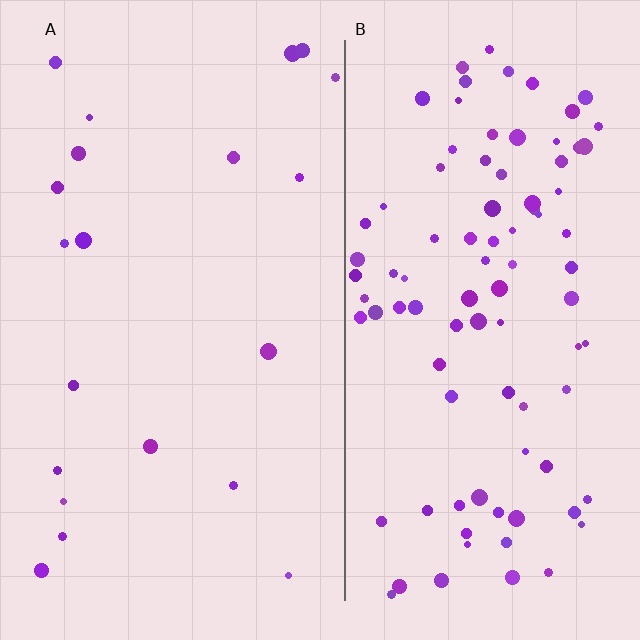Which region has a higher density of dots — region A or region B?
B (the right).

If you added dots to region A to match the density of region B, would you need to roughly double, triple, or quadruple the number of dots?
Approximately quadruple.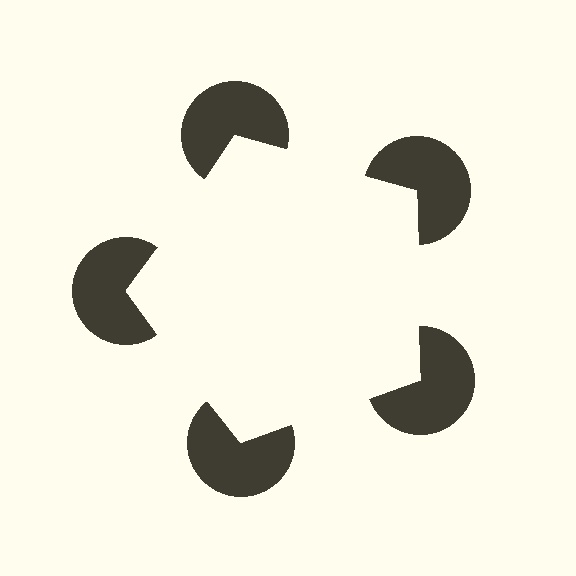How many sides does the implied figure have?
5 sides.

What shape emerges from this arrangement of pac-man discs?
An illusory pentagon — its edges are inferred from the aligned wedge cuts in the pac-man discs, not physically drawn.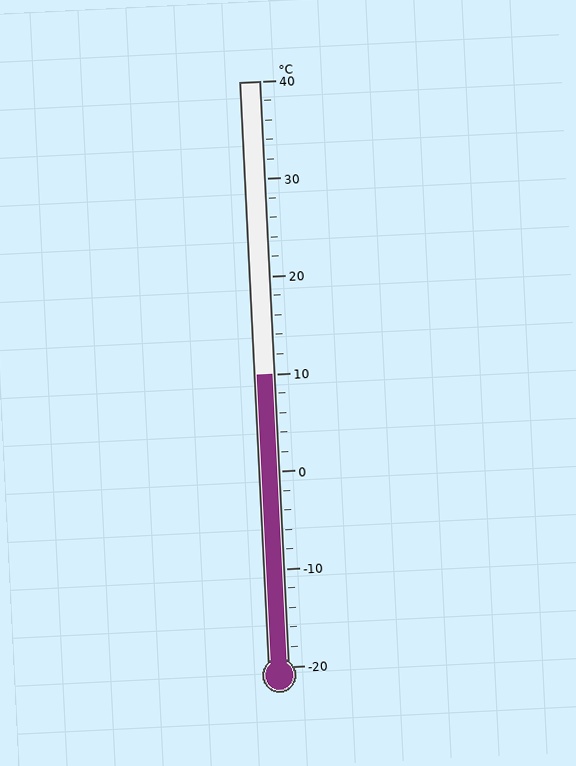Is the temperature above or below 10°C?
The temperature is at 10°C.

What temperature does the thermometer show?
The thermometer shows approximately 10°C.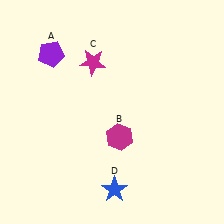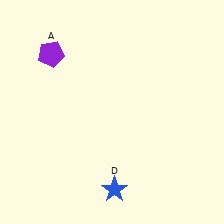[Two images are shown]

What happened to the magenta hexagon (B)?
The magenta hexagon (B) was removed in Image 2. It was in the bottom-right area of Image 1.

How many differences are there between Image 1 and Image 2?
There are 2 differences between the two images.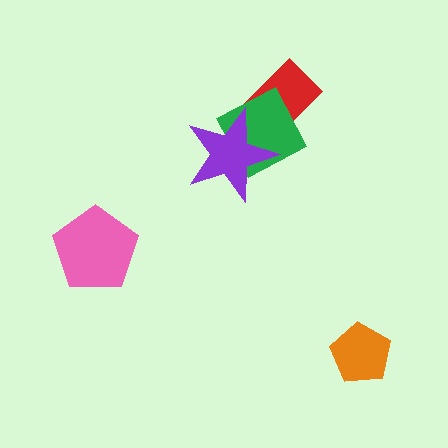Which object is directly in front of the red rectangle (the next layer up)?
The green diamond is directly in front of the red rectangle.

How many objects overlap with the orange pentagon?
0 objects overlap with the orange pentagon.